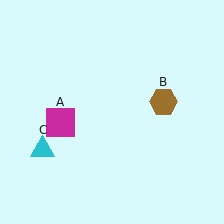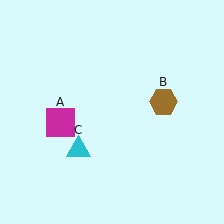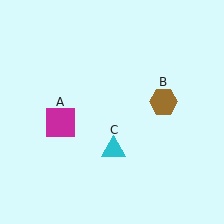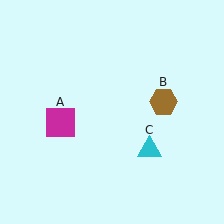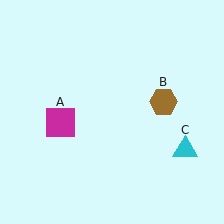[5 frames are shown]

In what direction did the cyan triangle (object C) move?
The cyan triangle (object C) moved right.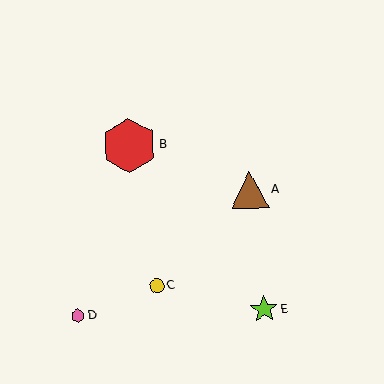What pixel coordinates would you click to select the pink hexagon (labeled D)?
Click at (78, 316) to select the pink hexagon D.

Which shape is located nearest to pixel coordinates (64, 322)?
The pink hexagon (labeled D) at (78, 316) is nearest to that location.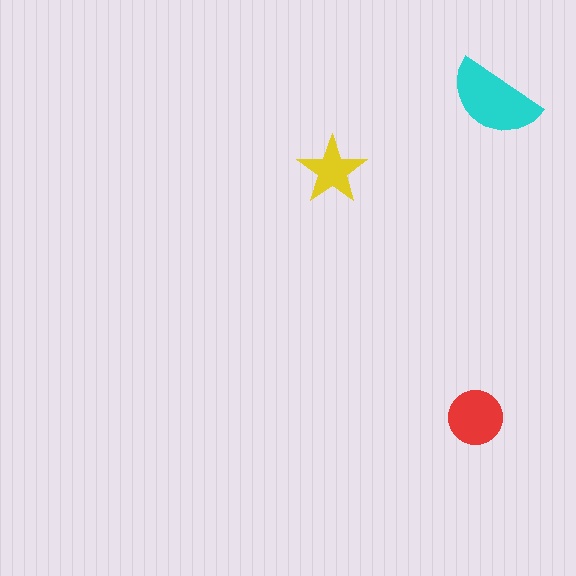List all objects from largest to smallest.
The cyan semicircle, the red circle, the yellow star.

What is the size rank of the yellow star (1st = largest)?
3rd.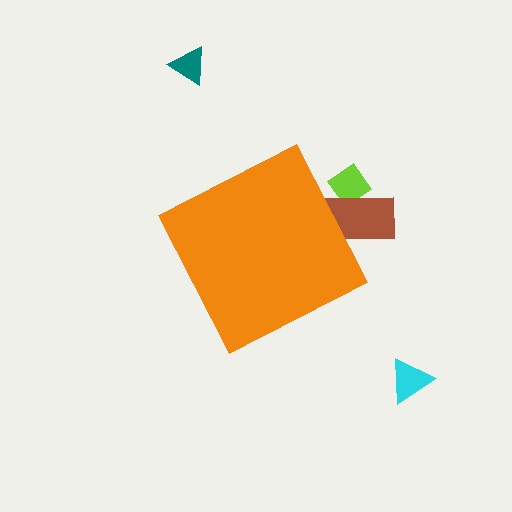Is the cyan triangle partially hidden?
No, the cyan triangle is fully visible.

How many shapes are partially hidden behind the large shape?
2 shapes are partially hidden.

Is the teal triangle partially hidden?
No, the teal triangle is fully visible.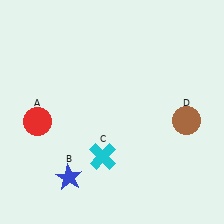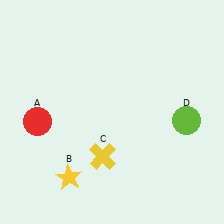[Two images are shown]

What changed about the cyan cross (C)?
In Image 1, C is cyan. In Image 2, it changed to yellow.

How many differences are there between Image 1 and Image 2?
There are 3 differences between the two images.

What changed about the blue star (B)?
In Image 1, B is blue. In Image 2, it changed to yellow.